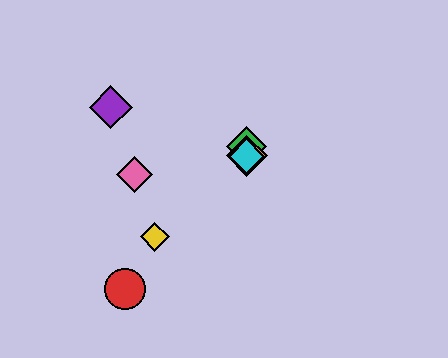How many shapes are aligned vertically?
4 shapes (the blue diamond, the green diamond, the orange diamond, the cyan diamond) are aligned vertically.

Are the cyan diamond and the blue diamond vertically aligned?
Yes, both are at x≈247.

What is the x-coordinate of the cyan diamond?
The cyan diamond is at x≈247.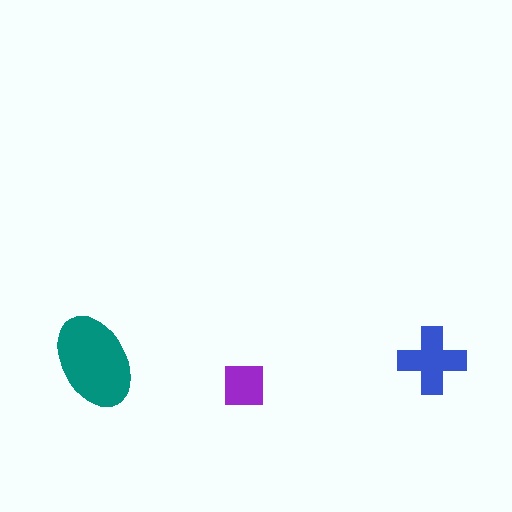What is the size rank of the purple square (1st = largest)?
3rd.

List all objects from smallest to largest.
The purple square, the blue cross, the teal ellipse.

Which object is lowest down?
The purple square is bottommost.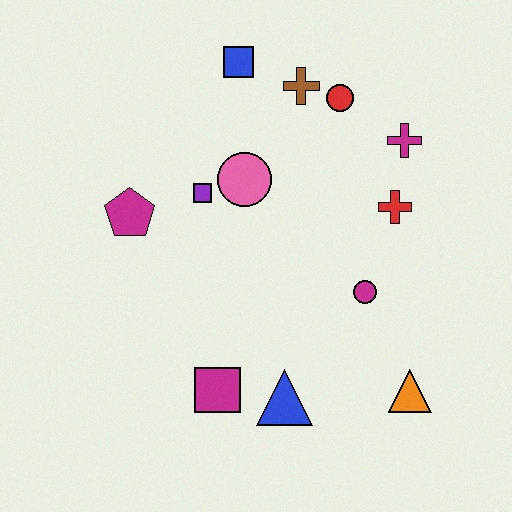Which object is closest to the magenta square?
The blue triangle is closest to the magenta square.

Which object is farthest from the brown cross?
The orange triangle is farthest from the brown cross.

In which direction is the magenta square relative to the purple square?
The magenta square is below the purple square.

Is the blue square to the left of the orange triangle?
Yes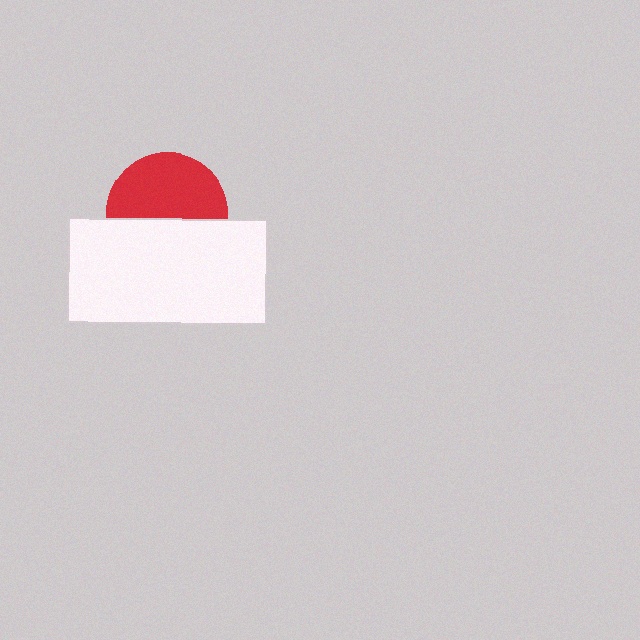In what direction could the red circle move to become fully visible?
The red circle could move up. That would shift it out from behind the white rectangle entirely.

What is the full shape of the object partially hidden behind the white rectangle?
The partially hidden object is a red circle.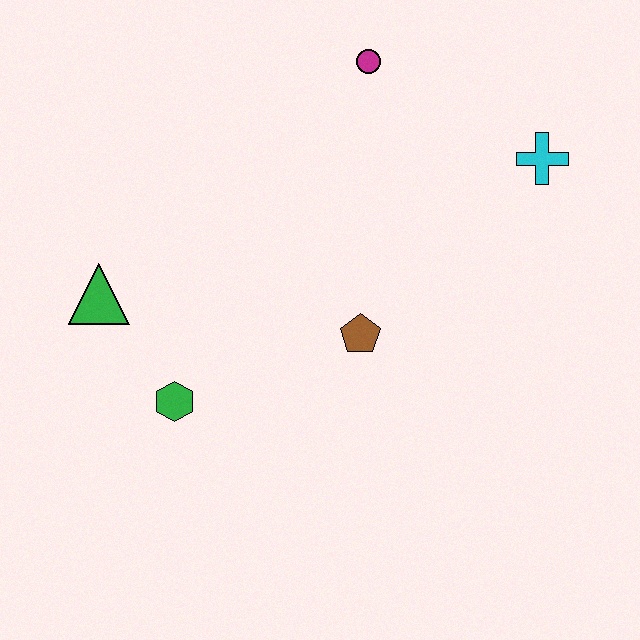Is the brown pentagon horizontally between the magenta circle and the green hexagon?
Yes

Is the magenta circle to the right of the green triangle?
Yes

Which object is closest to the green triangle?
The green hexagon is closest to the green triangle.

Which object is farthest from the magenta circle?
The green hexagon is farthest from the magenta circle.